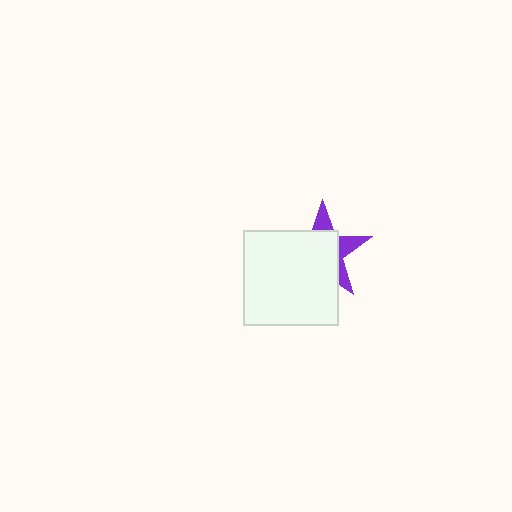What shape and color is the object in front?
The object in front is a white square.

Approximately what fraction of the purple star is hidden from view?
Roughly 69% of the purple star is hidden behind the white square.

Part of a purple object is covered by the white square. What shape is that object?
It is a star.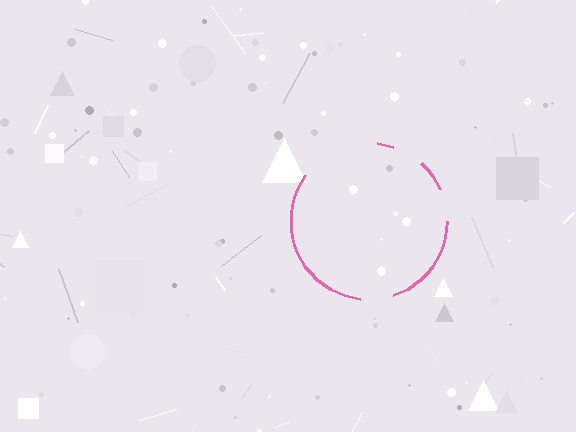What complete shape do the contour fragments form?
The contour fragments form a circle.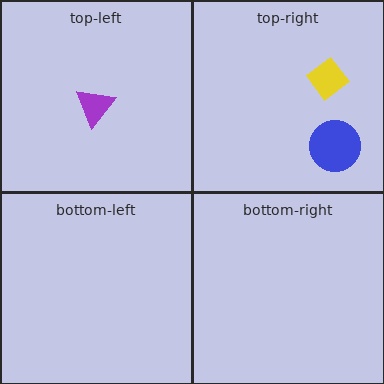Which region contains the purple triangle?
The top-left region.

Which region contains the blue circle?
The top-right region.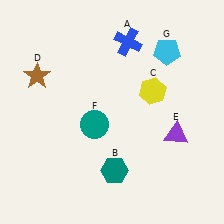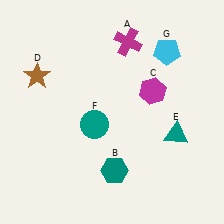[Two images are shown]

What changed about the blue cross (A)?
In Image 1, A is blue. In Image 2, it changed to magenta.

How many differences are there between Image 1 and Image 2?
There are 3 differences between the two images.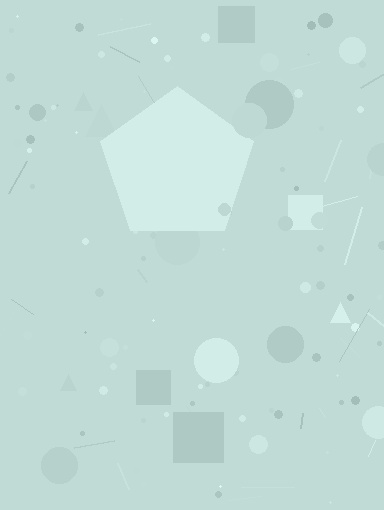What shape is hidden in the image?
A pentagon is hidden in the image.